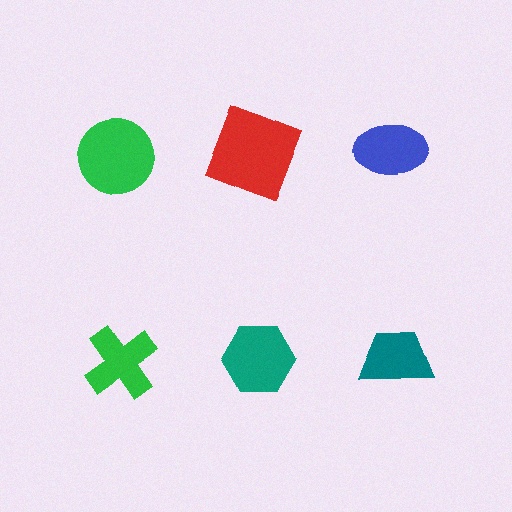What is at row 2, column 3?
A teal trapezoid.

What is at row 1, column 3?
A blue ellipse.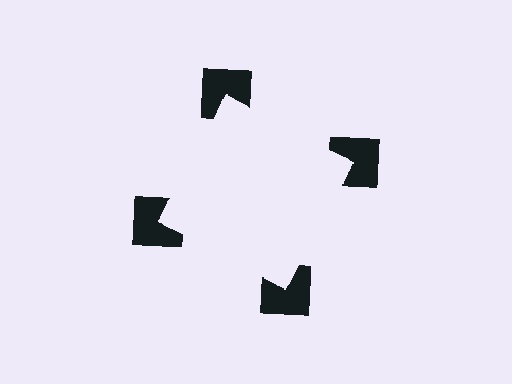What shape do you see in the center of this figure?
An illusory square — its edges are inferred from the aligned wedge cuts in the notched squares, not physically drawn.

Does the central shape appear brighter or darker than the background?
It typically appears slightly brighter than the background, even though no actual brightness change is drawn.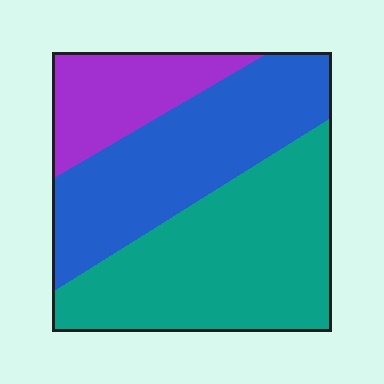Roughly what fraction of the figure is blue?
Blue takes up between a quarter and a half of the figure.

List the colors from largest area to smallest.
From largest to smallest: teal, blue, purple.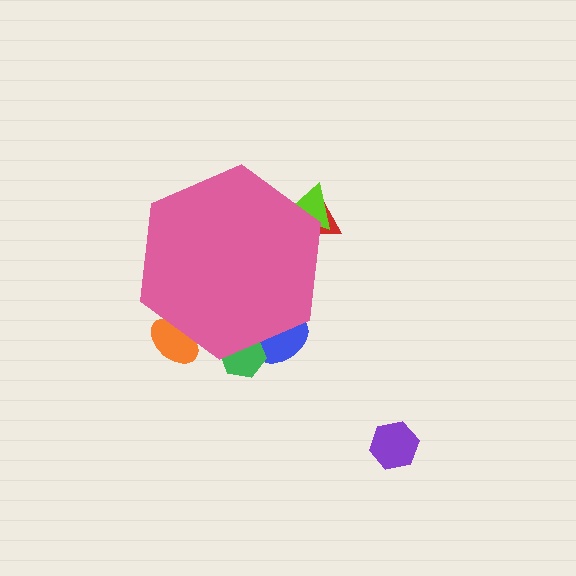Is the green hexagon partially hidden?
Yes, the green hexagon is partially hidden behind the pink hexagon.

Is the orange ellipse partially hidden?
Yes, the orange ellipse is partially hidden behind the pink hexagon.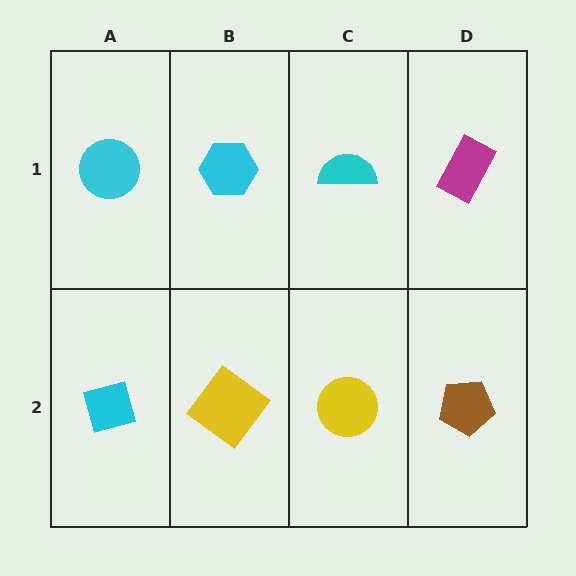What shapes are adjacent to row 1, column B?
A yellow diamond (row 2, column B), a cyan circle (row 1, column A), a cyan semicircle (row 1, column C).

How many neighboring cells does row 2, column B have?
3.